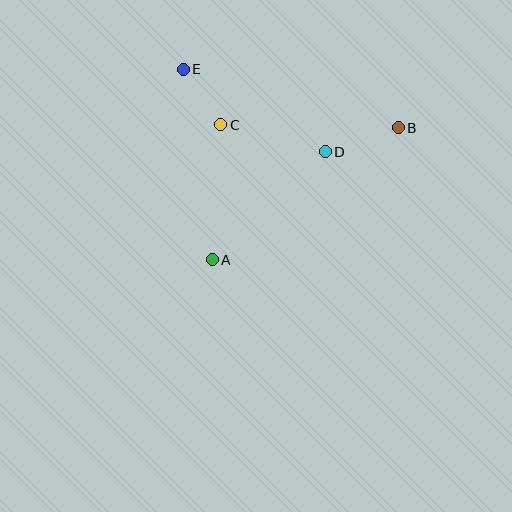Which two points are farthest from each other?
Points A and B are farthest from each other.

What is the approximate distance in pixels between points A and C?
The distance between A and C is approximately 135 pixels.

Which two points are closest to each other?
Points C and E are closest to each other.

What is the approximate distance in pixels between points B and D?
The distance between B and D is approximately 77 pixels.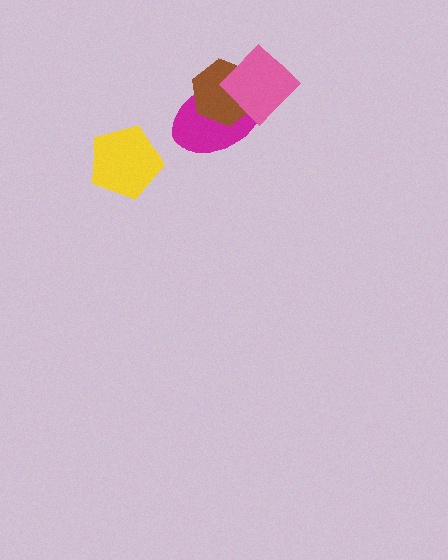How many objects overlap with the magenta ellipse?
2 objects overlap with the magenta ellipse.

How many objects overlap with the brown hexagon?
2 objects overlap with the brown hexagon.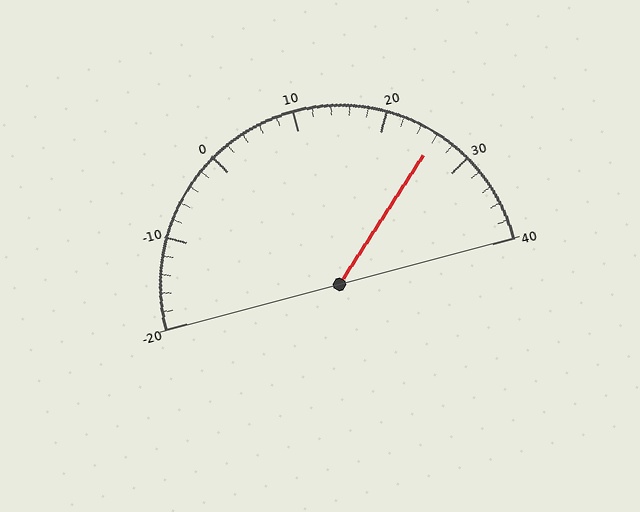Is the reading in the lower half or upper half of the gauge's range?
The reading is in the upper half of the range (-20 to 40).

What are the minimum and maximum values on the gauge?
The gauge ranges from -20 to 40.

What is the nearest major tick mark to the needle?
The nearest major tick mark is 30.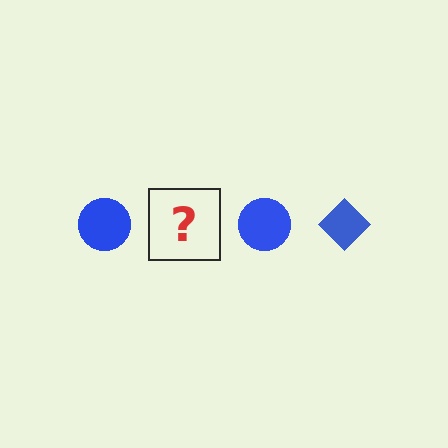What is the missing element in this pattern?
The missing element is a blue diamond.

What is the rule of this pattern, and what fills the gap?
The rule is that the pattern cycles through circle, diamond shapes in blue. The gap should be filled with a blue diamond.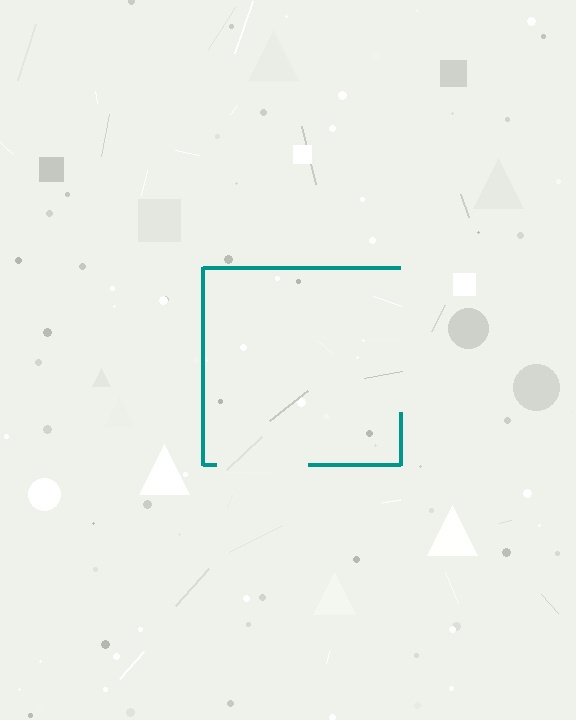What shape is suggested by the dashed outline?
The dashed outline suggests a square.